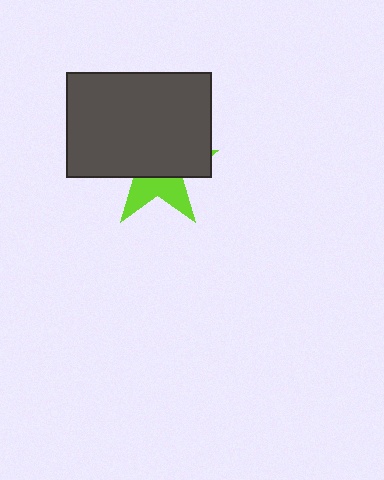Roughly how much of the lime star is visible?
A small part of it is visible (roughly 37%).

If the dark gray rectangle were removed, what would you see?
You would see the complete lime star.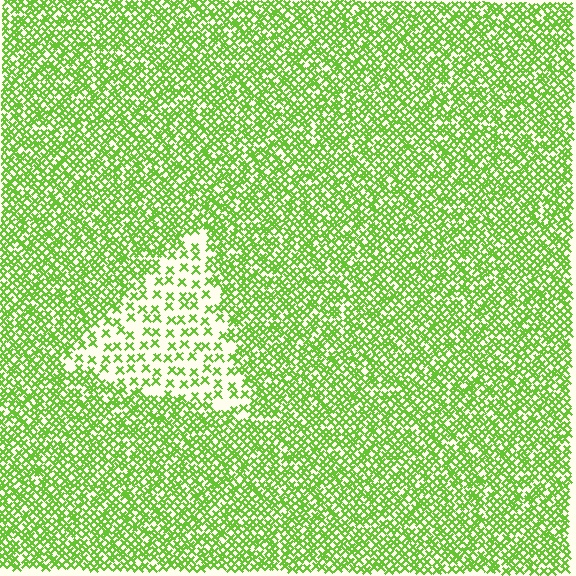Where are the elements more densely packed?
The elements are more densely packed outside the triangle boundary.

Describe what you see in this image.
The image contains small lime elements arranged at two different densities. A triangle-shaped region is visible where the elements are less densely packed than the surrounding area.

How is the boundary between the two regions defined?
The boundary is defined by a change in element density (approximately 2.7x ratio). All elements are the same color, size, and shape.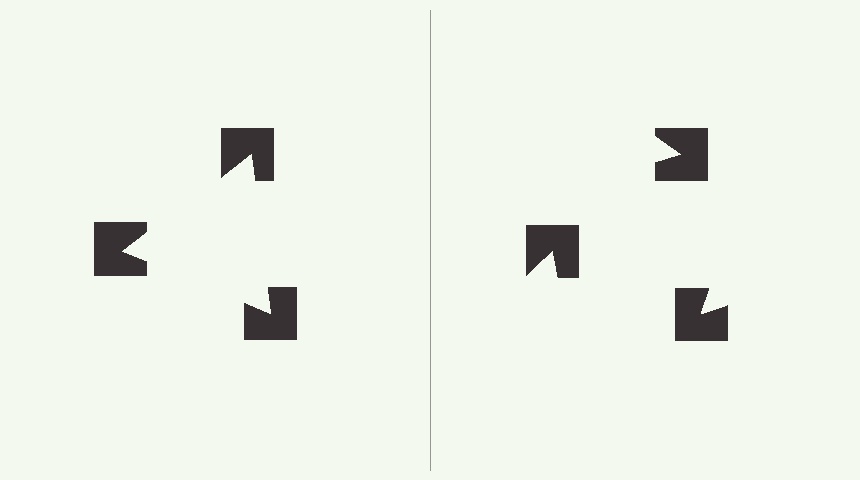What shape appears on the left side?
An illusory triangle.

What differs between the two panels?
The notched squares are positioned identically on both sides; only the wedge orientations differ. On the left they align to a triangle; on the right they are misaligned.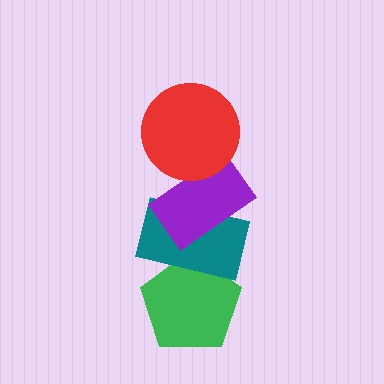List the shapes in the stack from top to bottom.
From top to bottom: the red circle, the purple rectangle, the teal rectangle, the green pentagon.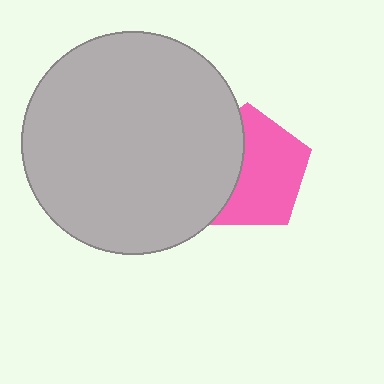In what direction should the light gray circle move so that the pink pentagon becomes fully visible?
The light gray circle should move left. That is the shortest direction to clear the overlap and leave the pink pentagon fully visible.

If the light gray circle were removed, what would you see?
You would see the complete pink pentagon.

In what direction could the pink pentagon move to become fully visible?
The pink pentagon could move right. That would shift it out from behind the light gray circle entirely.